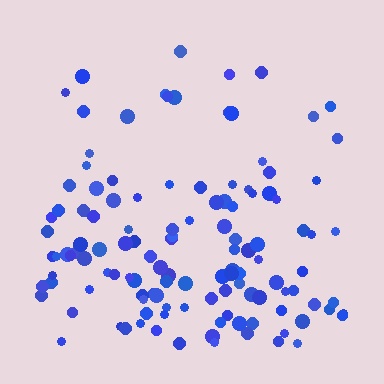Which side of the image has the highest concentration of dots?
The bottom.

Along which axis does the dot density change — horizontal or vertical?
Vertical.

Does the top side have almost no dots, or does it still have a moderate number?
Still a moderate number, just noticeably fewer than the bottom.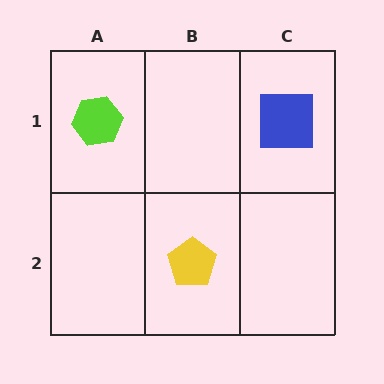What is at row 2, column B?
A yellow pentagon.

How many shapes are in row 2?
1 shape.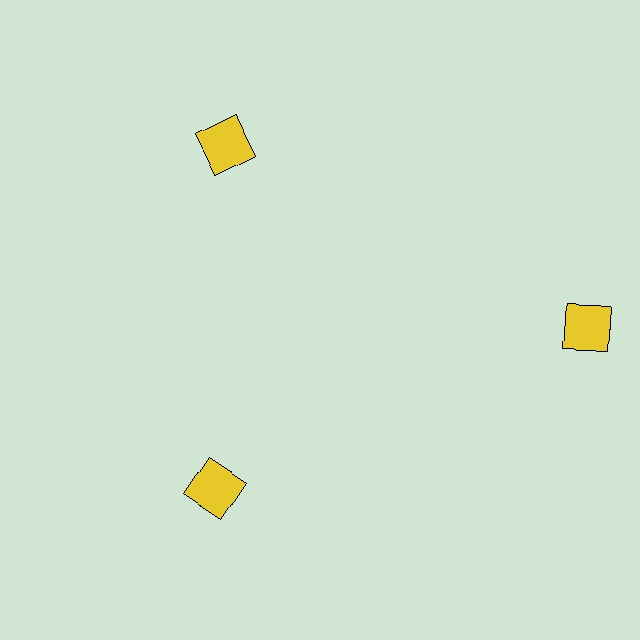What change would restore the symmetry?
The symmetry would be restored by moving it inward, back onto the ring so that all 3 squares sit at equal angles and equal distance from the center.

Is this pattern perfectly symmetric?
No. The 3 yellow squares are arranged in a ring, but one element near the 3 o'clock position is pushed outward from the center, breaking the 3-fold rotational symmetry.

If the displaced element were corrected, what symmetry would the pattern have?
It would have 3-fold rotational symmetry — the pattern would map onto itself every 120 degrees.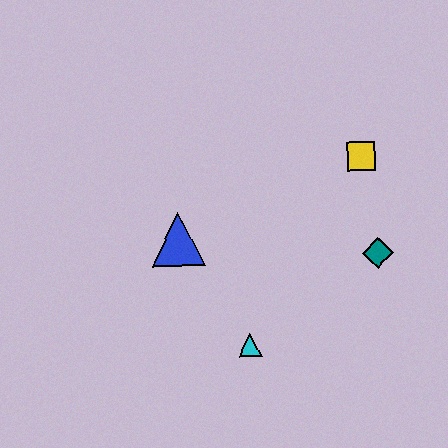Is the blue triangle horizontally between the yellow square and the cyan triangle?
No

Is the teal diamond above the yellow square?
No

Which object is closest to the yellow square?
The teal diamond is closest to the yellow square.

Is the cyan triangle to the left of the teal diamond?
Yes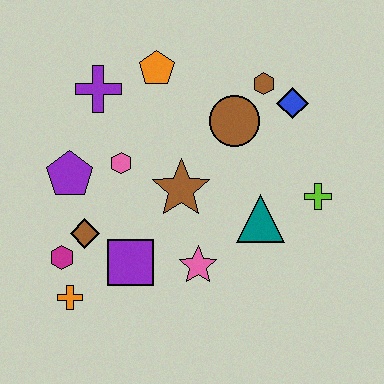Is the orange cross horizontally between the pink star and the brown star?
No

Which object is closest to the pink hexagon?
The purple pentagon is closest to the pink hexagon.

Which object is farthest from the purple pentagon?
The lime cross is farthest from the purple pentagon.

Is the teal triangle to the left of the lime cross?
Yes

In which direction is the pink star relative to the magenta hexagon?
The pink star is to the right of the magenta hexagon.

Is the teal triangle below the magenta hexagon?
No